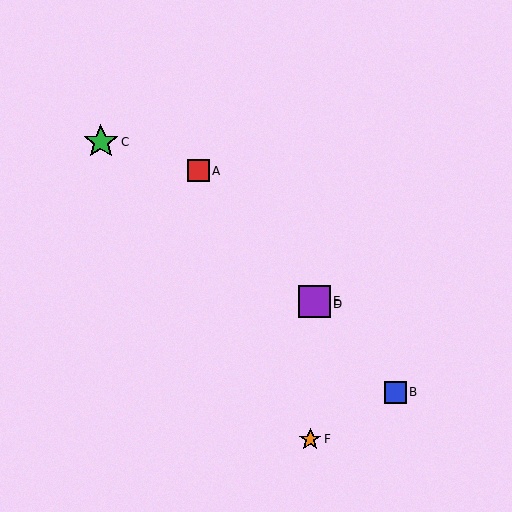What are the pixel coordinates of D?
Object D is at (317, 304).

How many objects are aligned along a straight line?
4 objects (A, B, D, E) are aligned along a straight line.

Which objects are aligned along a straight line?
Objects A, B, D, E are aligned along a straight line.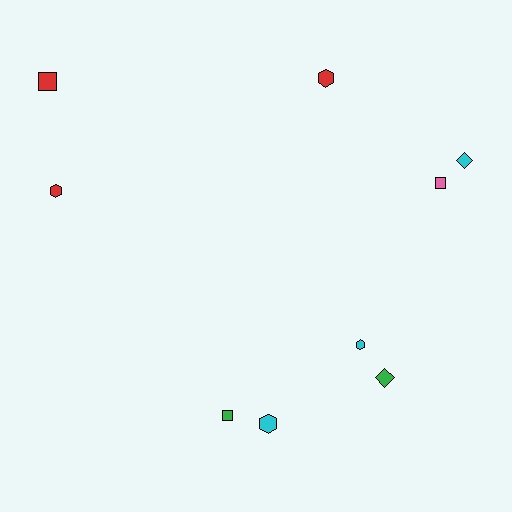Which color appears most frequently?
Red, with 3 objects.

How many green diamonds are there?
There is 1 green diamond.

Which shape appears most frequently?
Hexagon, with 4 objects.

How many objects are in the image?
There are 9 objects.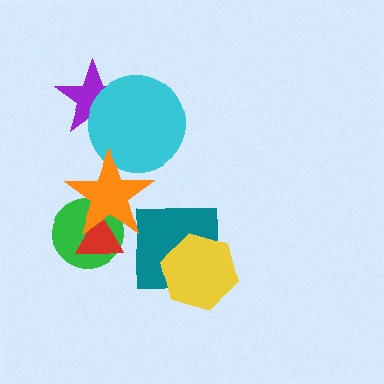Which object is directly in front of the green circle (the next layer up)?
The red triangle is directly in front of the green circle.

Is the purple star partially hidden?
Yes, it is partially covered by another shape.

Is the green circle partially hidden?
Yes, it is partially covered by another shape.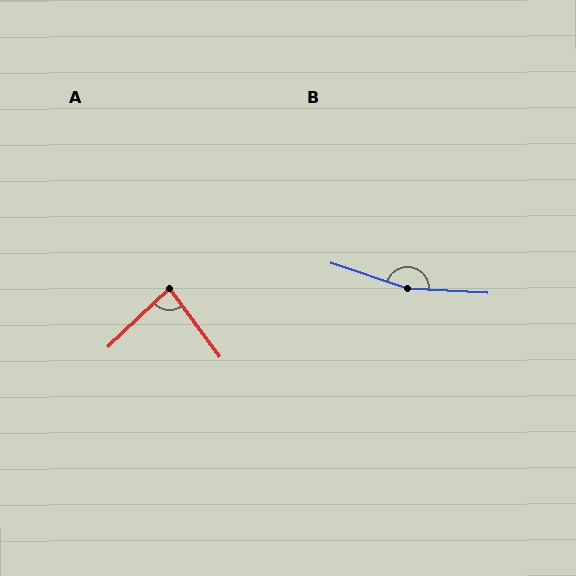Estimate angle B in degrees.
Approximately 165 degrees.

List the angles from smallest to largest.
A (83°), B (165°).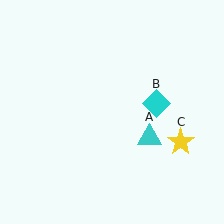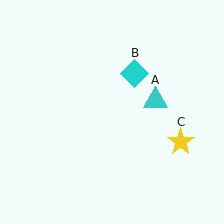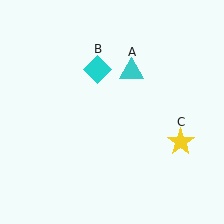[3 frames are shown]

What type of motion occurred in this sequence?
The cyan triangle (object A), cyan diamond (object B) rotated counterclockwise around the center of the scene.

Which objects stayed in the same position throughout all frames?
Yellow star (object C) remained stationary.